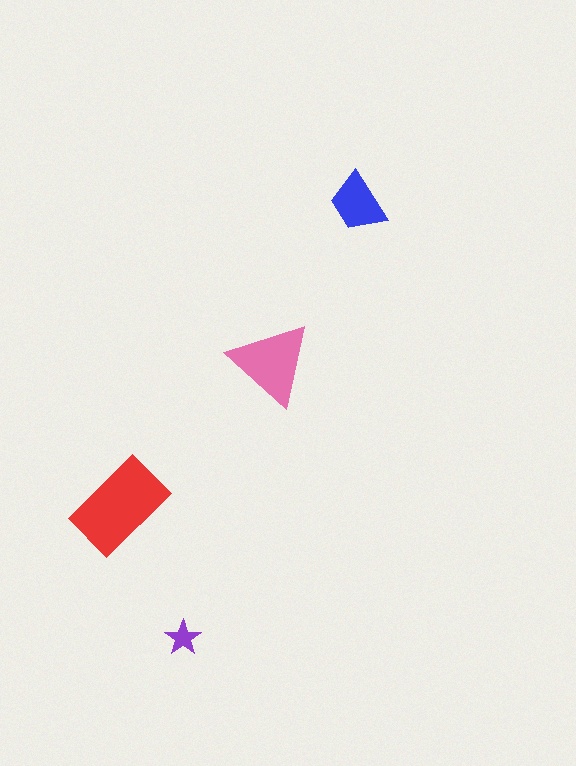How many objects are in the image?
There are 4 objects in the image.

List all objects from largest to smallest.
The red rectangle, the pink triangle, the blue trapezoid, the purple star.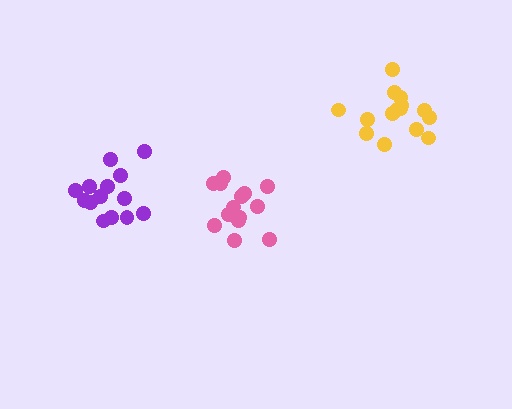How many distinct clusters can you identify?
There are 3 distinct clusters.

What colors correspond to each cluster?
The clusters are colored: pink, yellow, purple.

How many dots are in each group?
Group 1: 14 dots, Group 2: 15 dots, Group 3: 14 dots (43 total).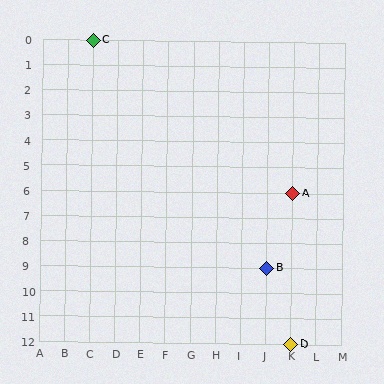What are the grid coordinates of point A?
Point A is at grid coordinates (K, 6).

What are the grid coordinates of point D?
Point D is at grid coordinates (K, 12).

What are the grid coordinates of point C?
Point C is at grid coordinates (C, 0).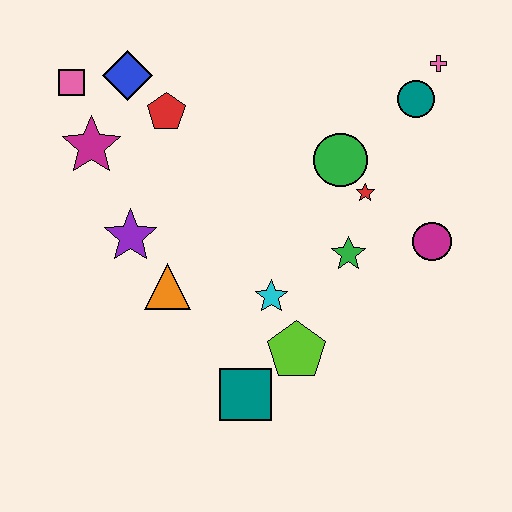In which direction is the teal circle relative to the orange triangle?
The teal circle is to the right of the orange triangle.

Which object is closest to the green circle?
The red star is closest to the green circle.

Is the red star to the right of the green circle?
Yes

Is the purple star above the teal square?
Yes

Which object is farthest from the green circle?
The pink square is farthest from the green circle.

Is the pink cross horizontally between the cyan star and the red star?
No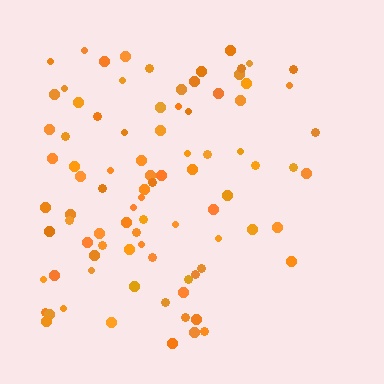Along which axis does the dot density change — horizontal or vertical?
Horizontal.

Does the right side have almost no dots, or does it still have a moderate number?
Still a moderate number, just noticeably fewer than the left.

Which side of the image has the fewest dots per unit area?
The right.